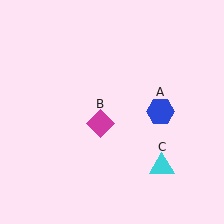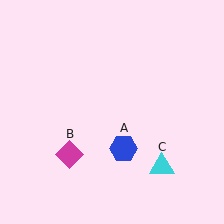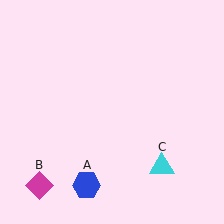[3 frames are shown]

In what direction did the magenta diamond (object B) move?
The magenta diamond (object B) moved down and to the left.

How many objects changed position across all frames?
2 objects changed position: blue hexagon (object A), magenta diamond (object B).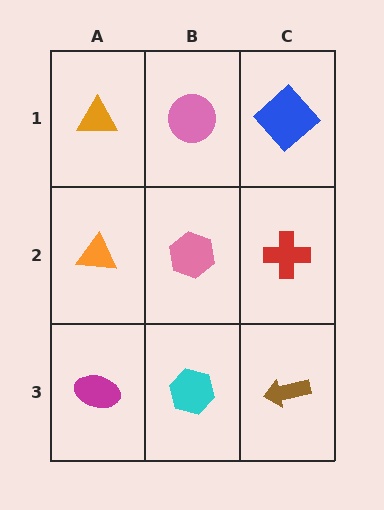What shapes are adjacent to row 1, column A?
An orange triangle (row 2, column A), a pink circle (row 1, column B).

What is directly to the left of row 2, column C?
A pink hexagon.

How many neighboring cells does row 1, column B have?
3.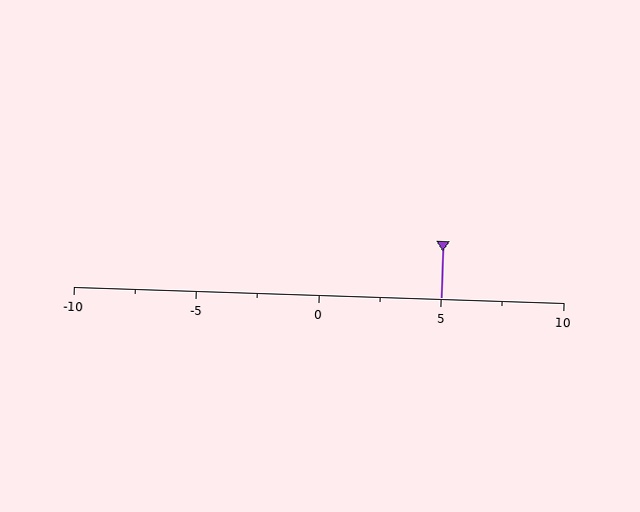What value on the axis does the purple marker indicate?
The marker indicates approximately 5.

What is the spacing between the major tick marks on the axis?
The major ticks are spaced 5 apart.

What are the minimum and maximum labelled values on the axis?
The axis runs from -10 to 10.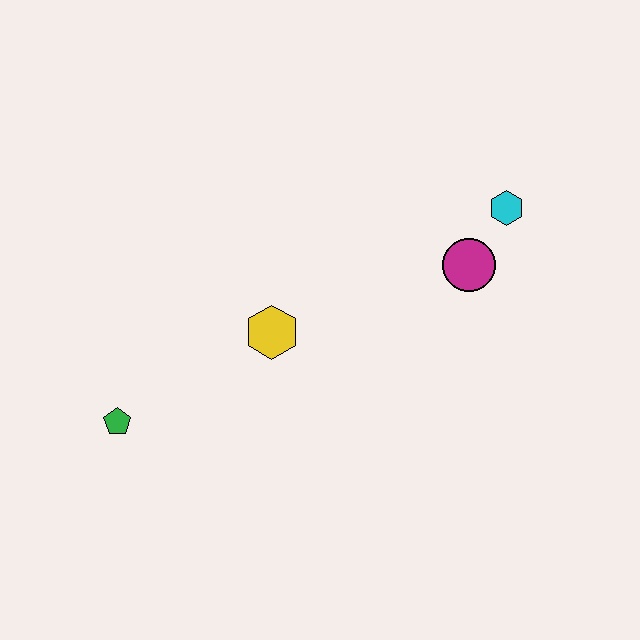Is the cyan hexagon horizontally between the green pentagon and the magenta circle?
No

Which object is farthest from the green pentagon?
The cyan hexagon is farthest from the green pentagon.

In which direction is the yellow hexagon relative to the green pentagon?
The yellow hexagon is to the right of the green pentagon.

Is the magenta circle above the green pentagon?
Yes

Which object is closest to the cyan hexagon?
The magenta circle is closest to the cyan hexagon.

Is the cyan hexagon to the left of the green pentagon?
No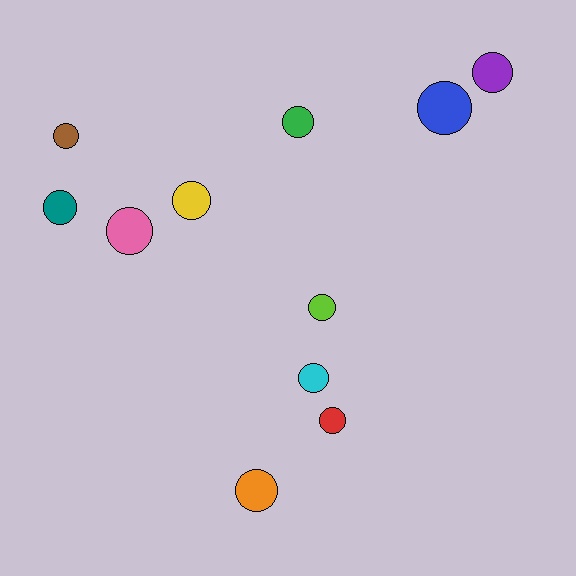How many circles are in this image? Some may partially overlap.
There are 11 circles.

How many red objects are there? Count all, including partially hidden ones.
There is 1 red object.